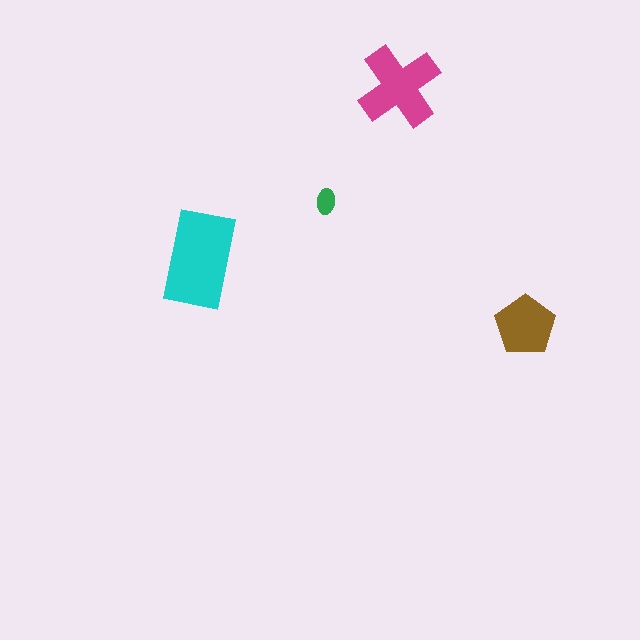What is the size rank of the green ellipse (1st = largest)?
4th.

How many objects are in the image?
There are 4 objects in the image.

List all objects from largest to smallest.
The cyan rectangle, the magenta cross, the brown pentagon, the green ellipse.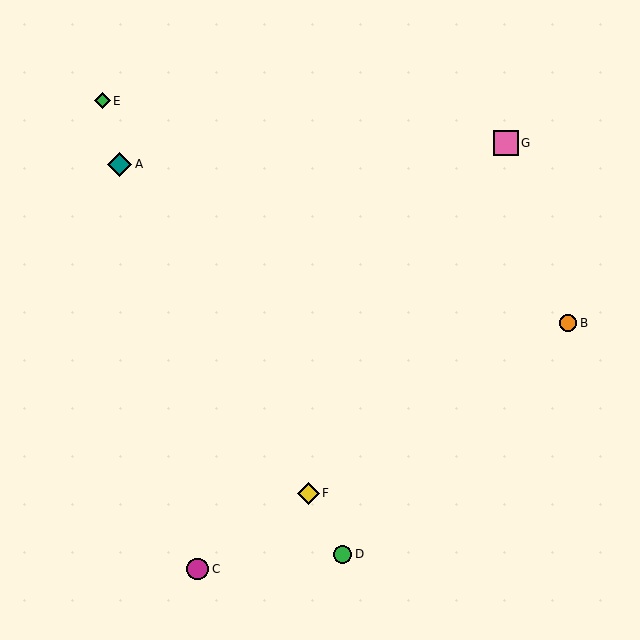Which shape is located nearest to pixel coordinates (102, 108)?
The green diamond (labeled E) at (103, 101) is nearest to that location.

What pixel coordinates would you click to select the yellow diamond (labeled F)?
Click at (308, 493) to select the yellow diamond F.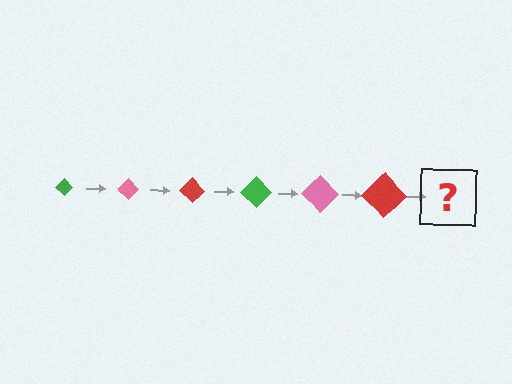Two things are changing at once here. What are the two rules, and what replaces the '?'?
The two rules are that the diamond grows larger each step and the color cycles through green, pink, and red. The '?' should be a green diamond, larger than the previous one.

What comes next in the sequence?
The next element should be a green diamond, larger than the previous one.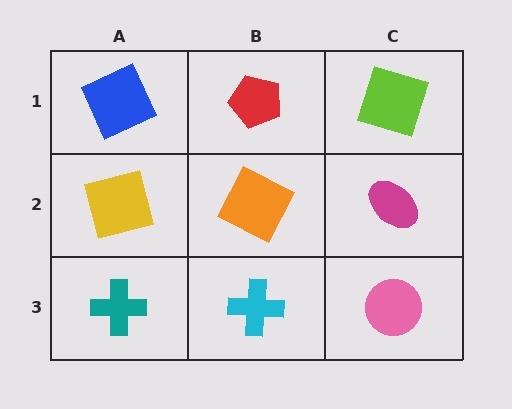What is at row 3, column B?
A cyan cross.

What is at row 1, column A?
A blue square.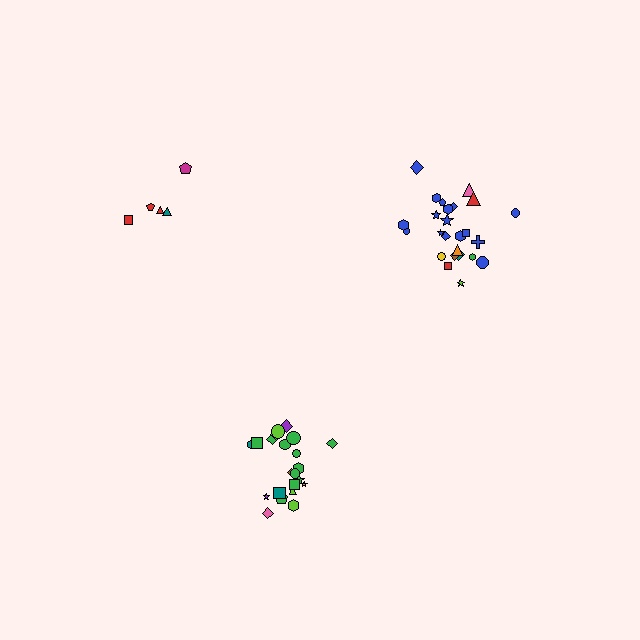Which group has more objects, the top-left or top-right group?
The top-right group.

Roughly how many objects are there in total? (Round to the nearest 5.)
Roughly 50 objects in total.